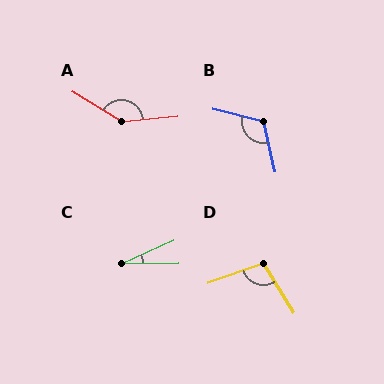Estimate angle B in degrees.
Approximately 117 degrees.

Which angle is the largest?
A, at approximately 143 degrees.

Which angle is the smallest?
C, at approximately 24 degrees.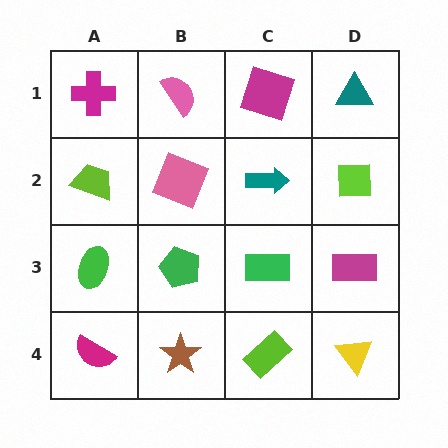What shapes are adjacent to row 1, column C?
A teal arrow (row 2, column C), a pink semicircle (row 1, column B), a teal triangle (row 1, column D).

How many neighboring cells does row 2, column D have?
3.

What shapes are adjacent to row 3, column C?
A teal arrow (row 2, column C), a lime rectangle (row 4, column C), a green pentagon (row 3, column B), a magenta rectangle (row 3, column D).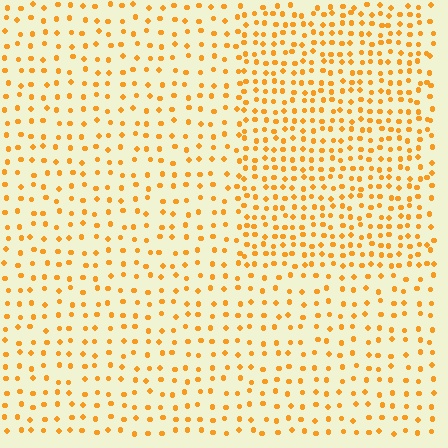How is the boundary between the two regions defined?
The boundary is defined by a change in element density (approximately 1.8x ratio). All elements are the same color, size, and shape.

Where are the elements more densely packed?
The elements are more densely packed inside the rectangle boundary.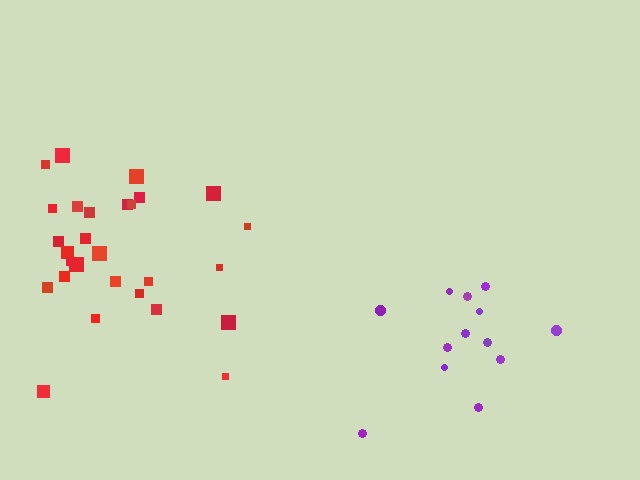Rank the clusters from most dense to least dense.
red, purple.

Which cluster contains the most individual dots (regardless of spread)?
Red (28).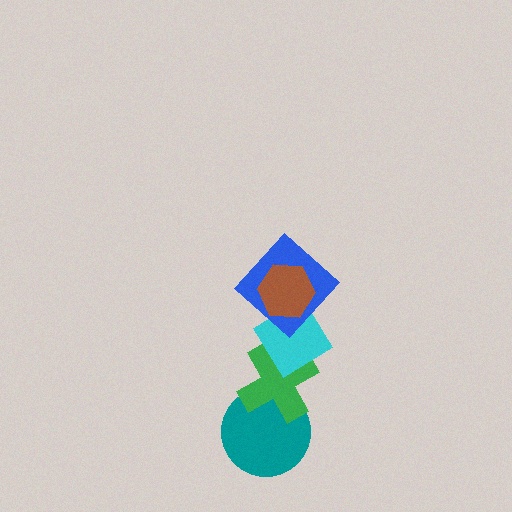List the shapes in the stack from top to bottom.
From top to bottom: the brown hexagon, the blue diamond, the cyan diamond, the green cross, the teal circle.